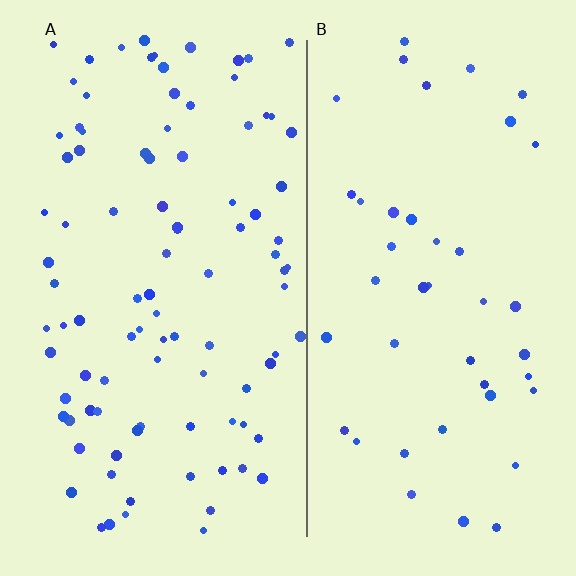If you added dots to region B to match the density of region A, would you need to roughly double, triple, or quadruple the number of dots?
Approximately double.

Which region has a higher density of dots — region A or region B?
A (the left).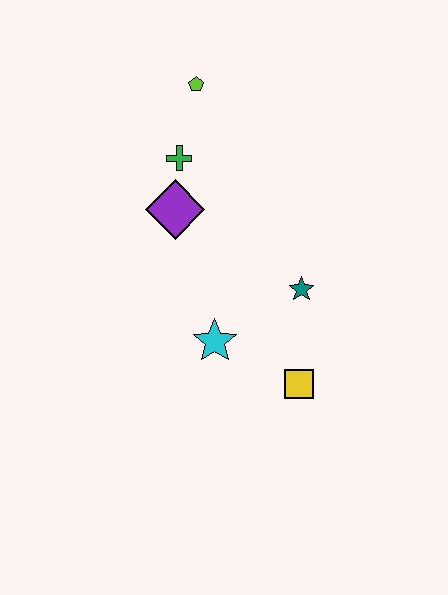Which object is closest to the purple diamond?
The green cross is closest to the purple diamond.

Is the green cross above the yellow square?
Yes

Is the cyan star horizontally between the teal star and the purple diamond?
Yes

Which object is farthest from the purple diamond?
The yellow square is farthest from the purple diamond.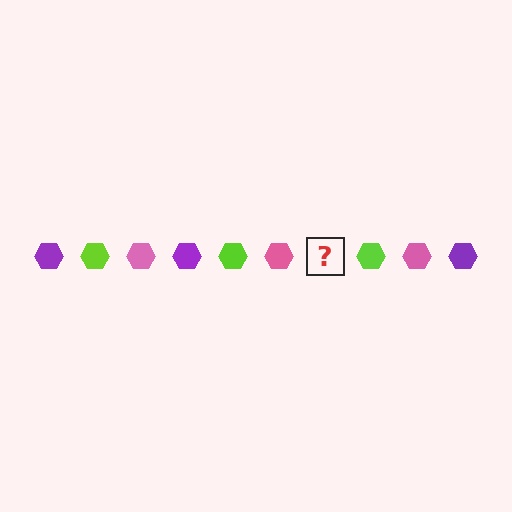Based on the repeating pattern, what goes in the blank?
The blank should be a purple hexagon.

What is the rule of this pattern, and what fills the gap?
The rule is that the pattern cycles through purple, lime, pink hexagons. The gap should be filled with a purple hexagon.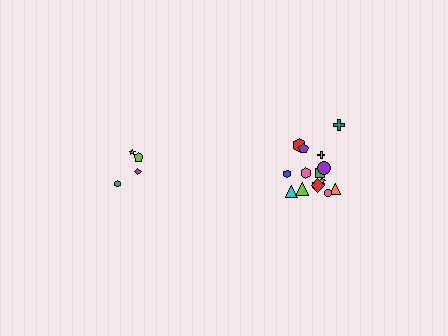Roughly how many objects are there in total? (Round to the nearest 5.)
Roughly 20 objects in total.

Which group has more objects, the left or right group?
The right group.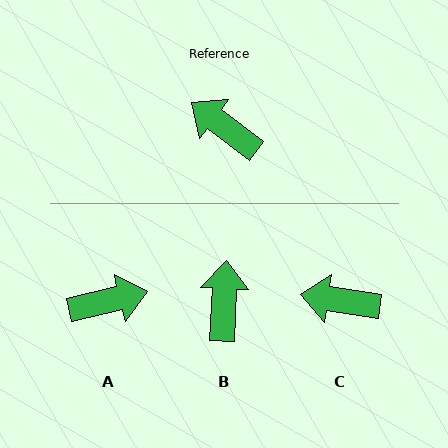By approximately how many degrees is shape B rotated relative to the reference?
Approximately 56 degrees clockwise.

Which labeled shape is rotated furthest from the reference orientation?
A, about 130 degrees away.